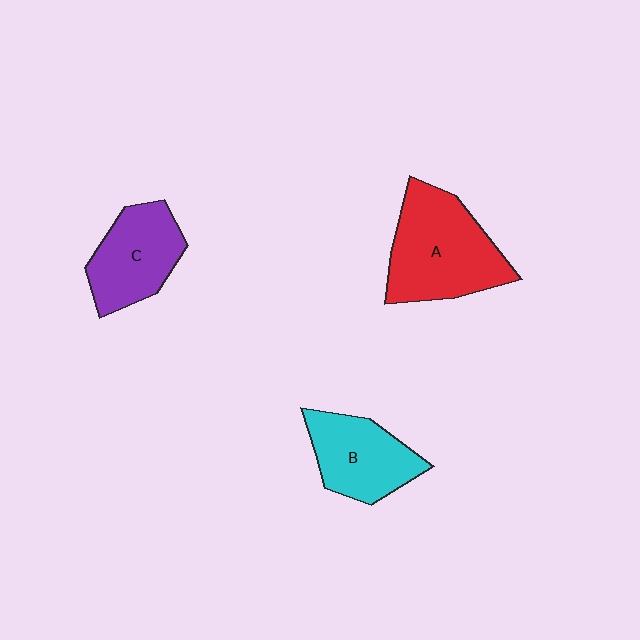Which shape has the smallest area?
Shape B (cyan).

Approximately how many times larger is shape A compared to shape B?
Approximately 1.4 times.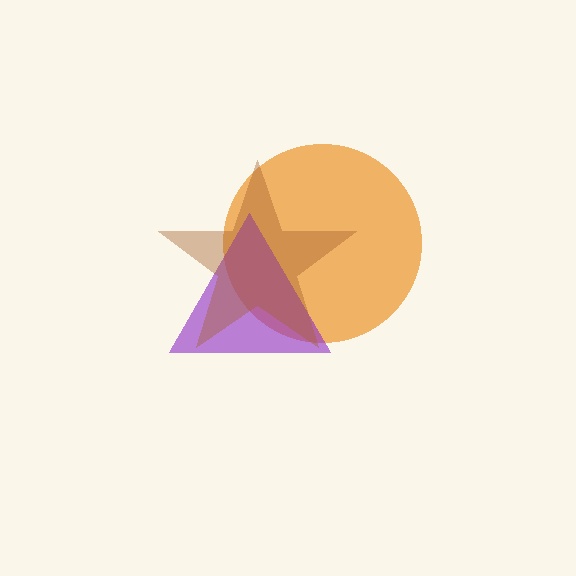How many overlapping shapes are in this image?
There are 3 overlapping shapes in the image.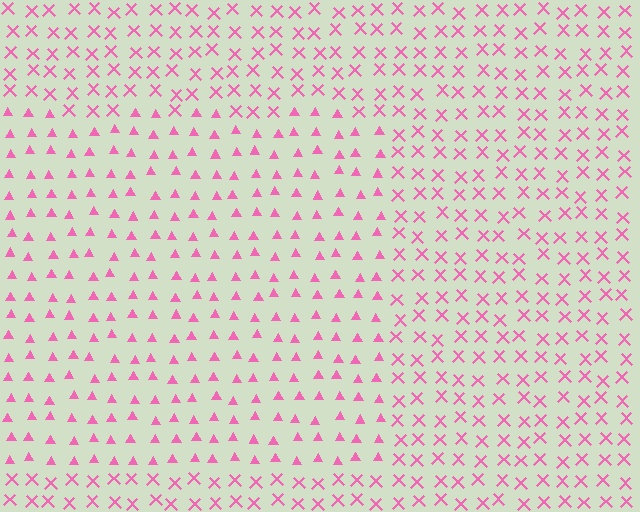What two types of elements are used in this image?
The image uses triangles inside the rectangle region and X marks outside it.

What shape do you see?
I see a rectangle.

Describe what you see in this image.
The image is filled with small pink elements arranged in a uniform grid. A rectangle-shaped region contains triangles, while the surrounding area contains X marks. The boundary is defined purely by the change in element shape.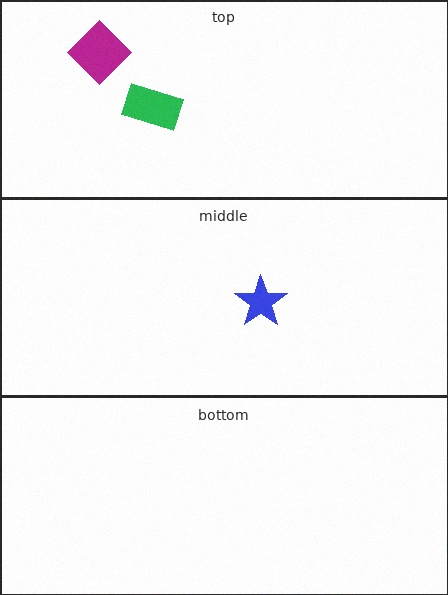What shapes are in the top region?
The green rectangle, the magenta diamond.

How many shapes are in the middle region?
1.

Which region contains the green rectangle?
The top region.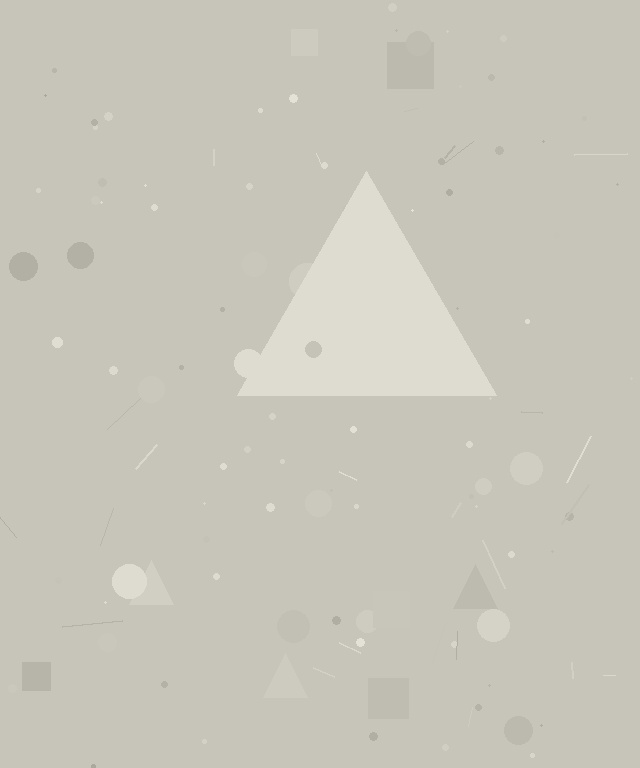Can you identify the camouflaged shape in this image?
The camouflaged shape is a triangle.